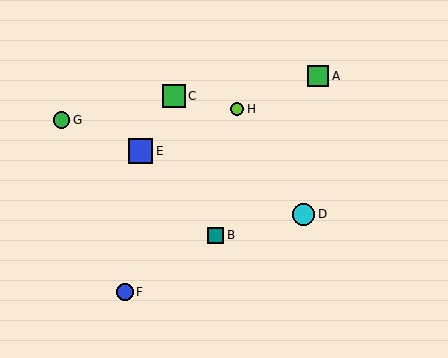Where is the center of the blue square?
The center of the blue square is at (140, 151).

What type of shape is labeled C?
Shape C is a green square.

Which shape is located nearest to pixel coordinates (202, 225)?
The teal square (labeled B) at (216, 235) is nearest to that location.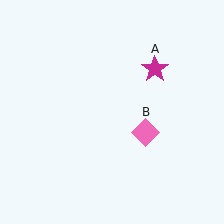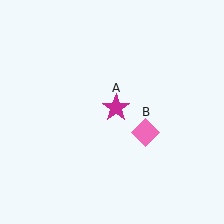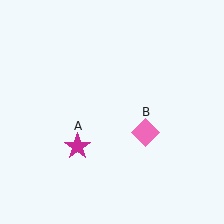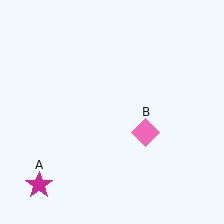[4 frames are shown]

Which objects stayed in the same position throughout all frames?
Pink diamond (object B) remained stationary.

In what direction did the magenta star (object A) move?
The magenta star (object A) moved down and to the left.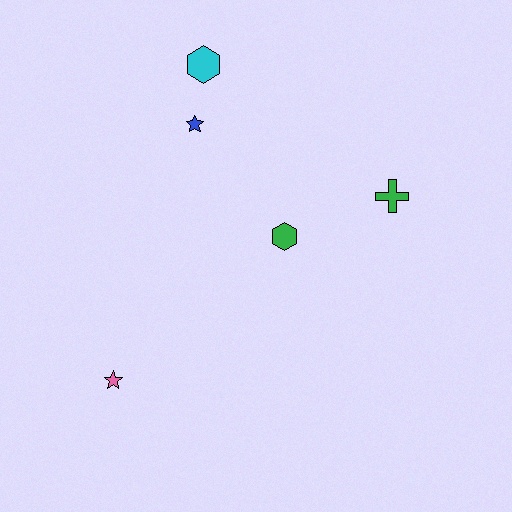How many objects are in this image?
There are 5 objects.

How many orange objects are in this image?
There are no orange objects.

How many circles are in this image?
There are no circles.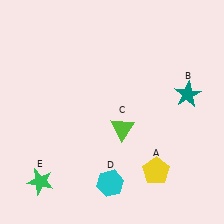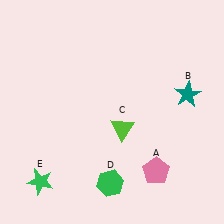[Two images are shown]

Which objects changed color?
A changed from yellow to pink. D changed from cyan to green.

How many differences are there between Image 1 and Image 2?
There are 2 differences between the two images.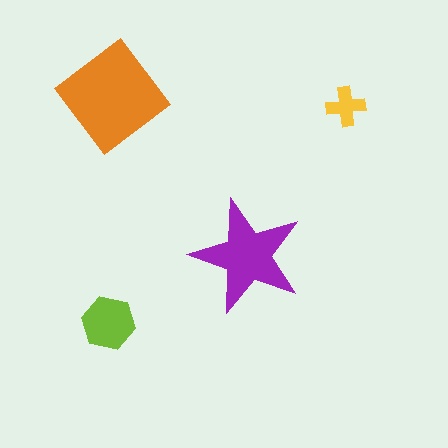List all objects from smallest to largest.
The yellow cross, the lime hexagon, the purple star, the orange diamond.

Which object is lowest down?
The lime hexagon is bottommost.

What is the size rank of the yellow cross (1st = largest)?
4th.